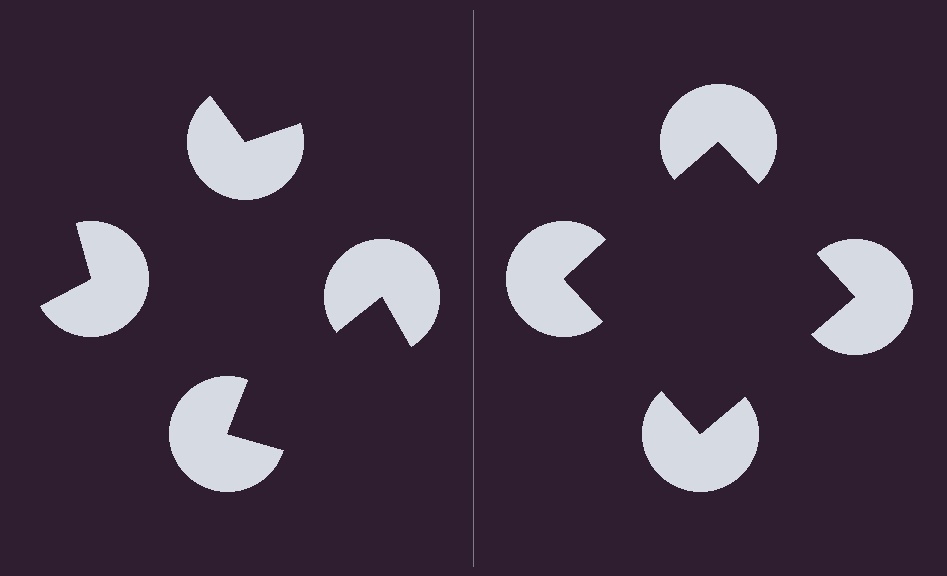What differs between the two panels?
The pac-man discs are positioned identically on both sides; only the wedge orientations differ. On the right they align to a square; on the left they are misaligned.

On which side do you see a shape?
An illusory square appears on the right side. On the left side the wedge cuts are rotated, so no coherent shape forms.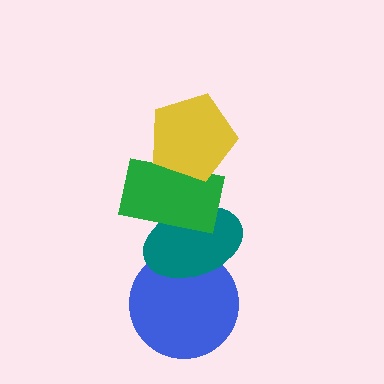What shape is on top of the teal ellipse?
The green rectangle is on top of the teal ellipse.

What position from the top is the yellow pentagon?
The yellow pentagon is 1st from the top.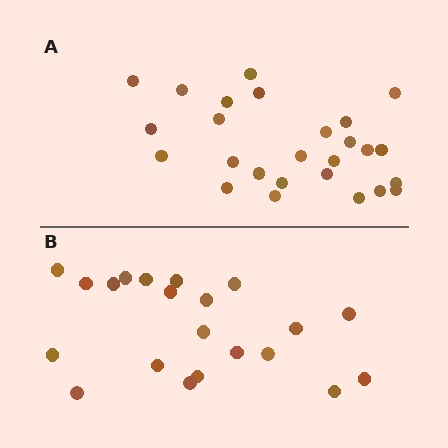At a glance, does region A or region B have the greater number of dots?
Region A (the top region) has more dots.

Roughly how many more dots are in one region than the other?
Region A has about 5 more dots than region B.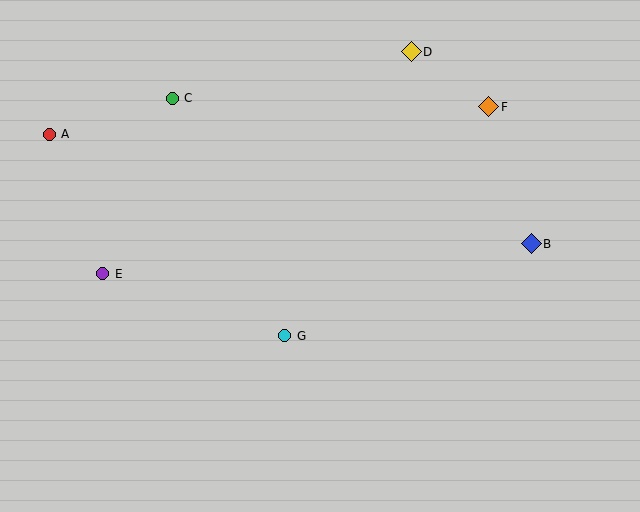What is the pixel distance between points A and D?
The distance between A and D is 371 pixels.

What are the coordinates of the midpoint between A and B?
The midpoint between A and B is at (290, 189).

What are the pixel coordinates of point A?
Point A is at (49, 134).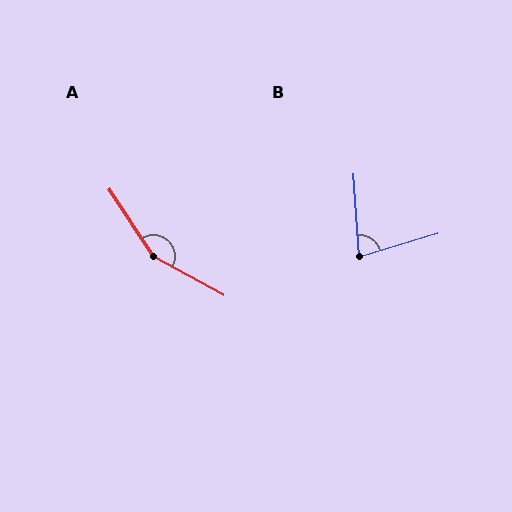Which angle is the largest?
A, at approximately 152 degrees.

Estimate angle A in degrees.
Approximately 152 degrees.